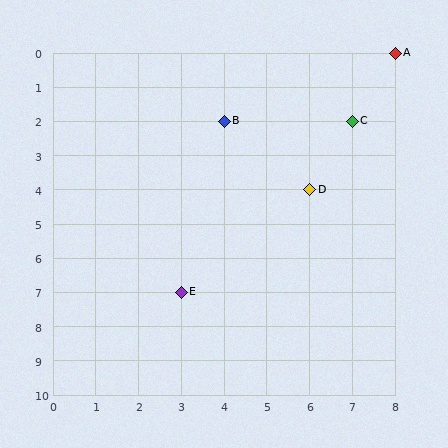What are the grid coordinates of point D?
Point D is at grid coordinates (6, 4).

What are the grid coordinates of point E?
Point E is at grid coordinates (3, 7).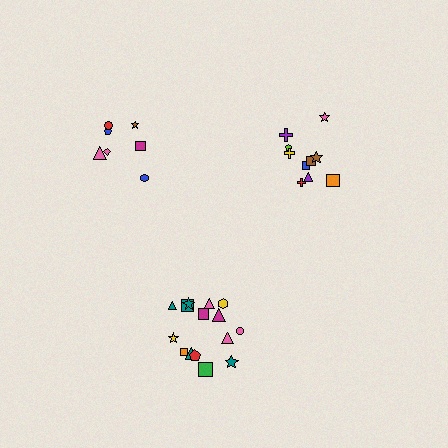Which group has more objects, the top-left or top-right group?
The top-right group.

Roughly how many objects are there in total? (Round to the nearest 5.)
Roughly 30 objects in total.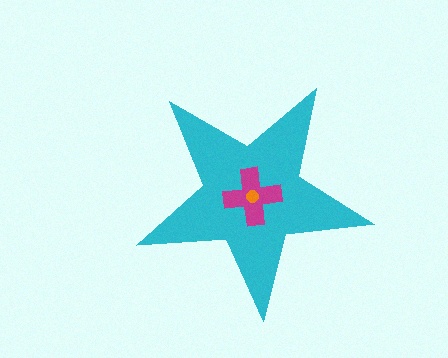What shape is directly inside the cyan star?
The magenta cross.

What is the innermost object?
The orange circle.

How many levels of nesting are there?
3.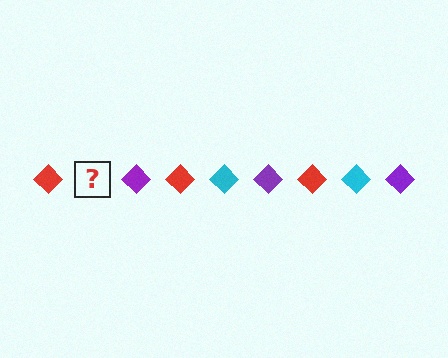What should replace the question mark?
The question mark should be replaced with a cyan diamond.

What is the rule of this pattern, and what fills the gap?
The rule is that the pattern cycles through red, cyan, purple diamonds. The gap should be filled with a cyan diamond.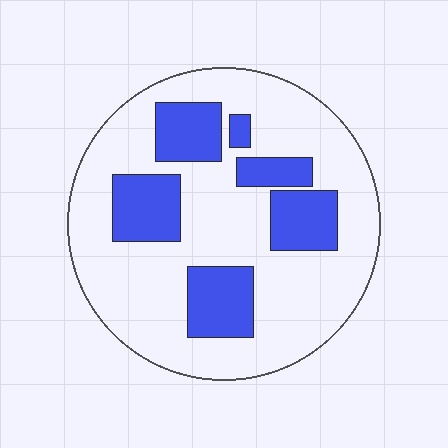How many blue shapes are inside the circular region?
6.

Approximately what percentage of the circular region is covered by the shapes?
Approximately 25%.